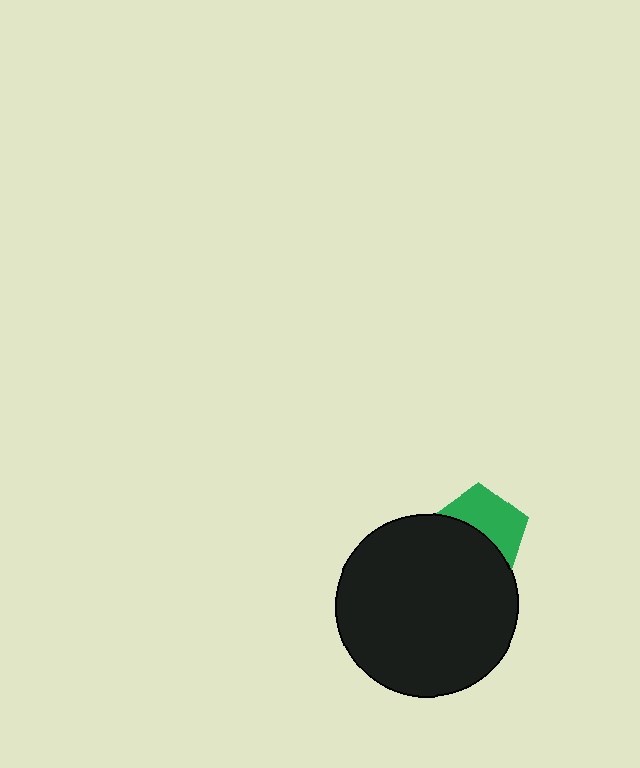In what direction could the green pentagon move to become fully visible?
The green pentagon could move up. That would shift it out from behind the black circle entirely.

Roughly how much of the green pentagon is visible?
About half of it is visible (roughly 49%).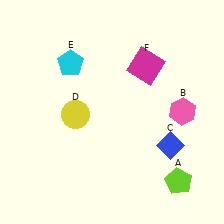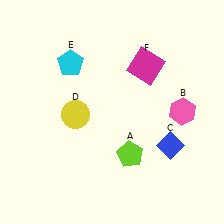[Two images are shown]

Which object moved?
The lime pentagon (A) moved left.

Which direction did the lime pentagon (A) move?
The lime pentagon (A) moved left.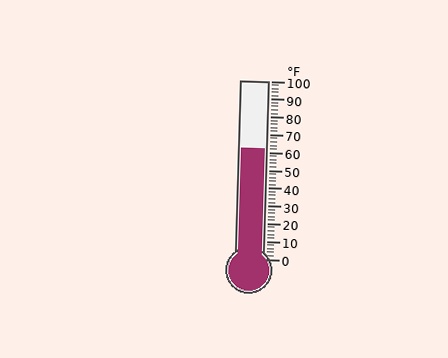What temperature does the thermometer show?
The thermometer shows approximately 62°F.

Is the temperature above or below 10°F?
The temperature is above 10°F.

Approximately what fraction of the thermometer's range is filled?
The thermometer is filled to approximately 60% of its range.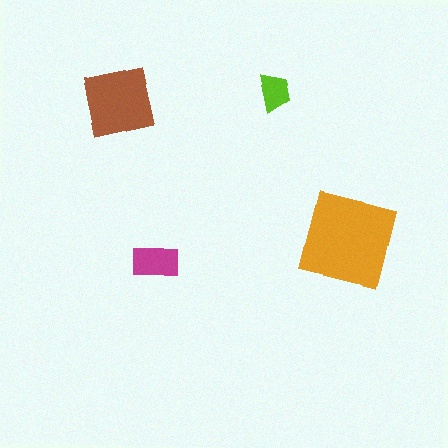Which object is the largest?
The orange square.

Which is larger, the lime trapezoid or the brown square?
The brown square.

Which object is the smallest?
The lime trapezoid.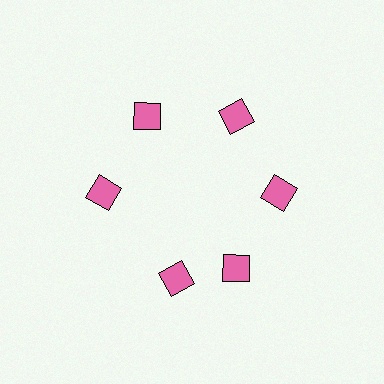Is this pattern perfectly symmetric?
No. The 6 pink diamonds are arranged in a ring, but one element near the 7 o'clock position is rotated out of alignment along the ring, breaking the 6-fold rotational symmetry.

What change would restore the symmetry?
The symmetry would be restored by rotating it back into even spacing with its neighbors so that all 6 diamonds sit at equal angles and equal distance from the center.